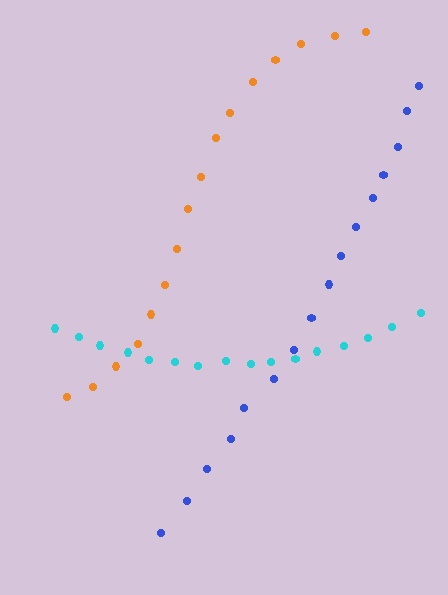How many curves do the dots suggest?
There are 3 distinct paths.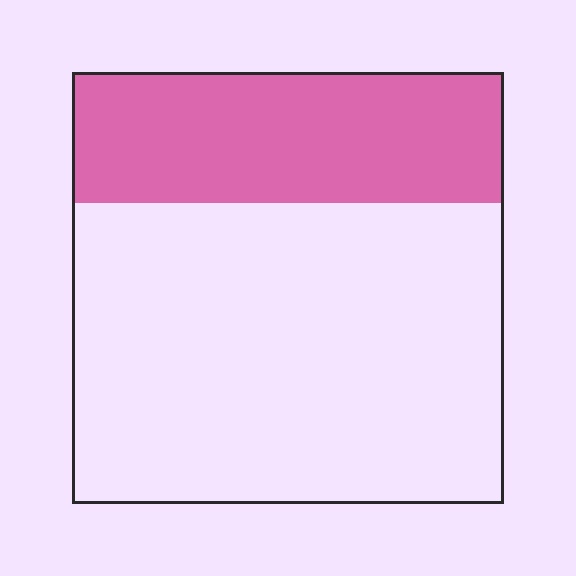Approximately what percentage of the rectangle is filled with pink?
Approximately 30%.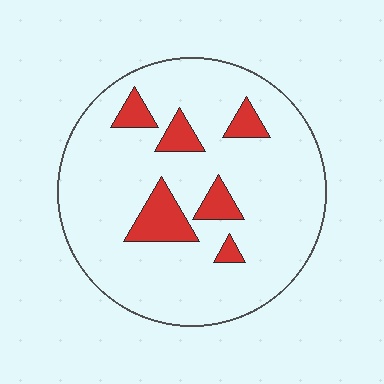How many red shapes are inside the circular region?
6.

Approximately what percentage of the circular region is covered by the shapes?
Approximately 15%.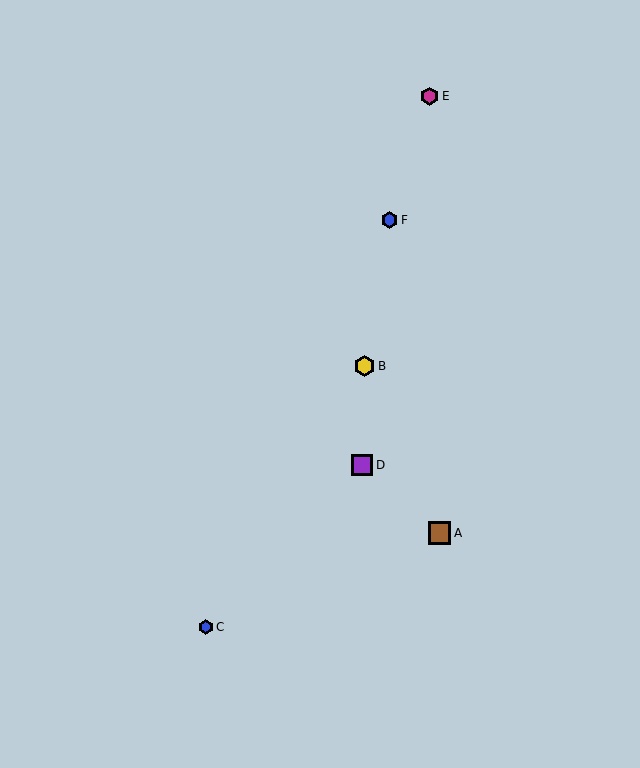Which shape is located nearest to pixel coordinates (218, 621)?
The blue hexagon (labeled C) at (206, 627) is nearest to that location.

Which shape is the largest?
The brown square (labeled A) is the largest.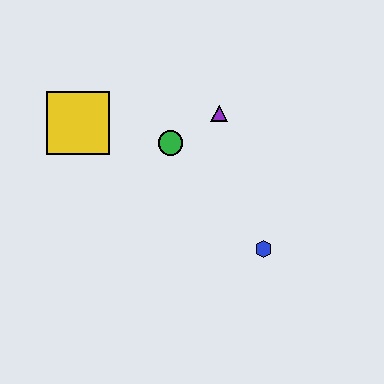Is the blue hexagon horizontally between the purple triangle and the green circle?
No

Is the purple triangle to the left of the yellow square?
No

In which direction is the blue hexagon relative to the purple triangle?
The blue hexagon is below the purple triangle.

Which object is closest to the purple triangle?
The green circle is closest to the purple triangle.